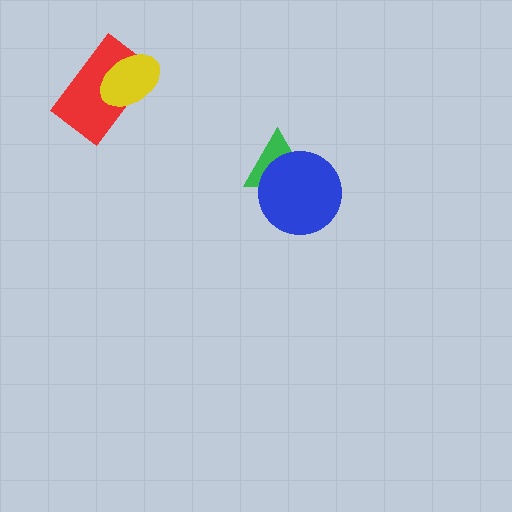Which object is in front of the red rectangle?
The yellow ellipse is in front of the red rectangle.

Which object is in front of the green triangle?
The blue circle is in front of the green triangle.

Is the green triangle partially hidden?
Yes, it is partially covered by another shape.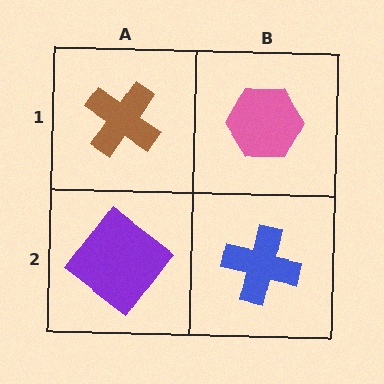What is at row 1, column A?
A brown cross.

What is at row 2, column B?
A blue cross.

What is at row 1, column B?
A pink hexagon.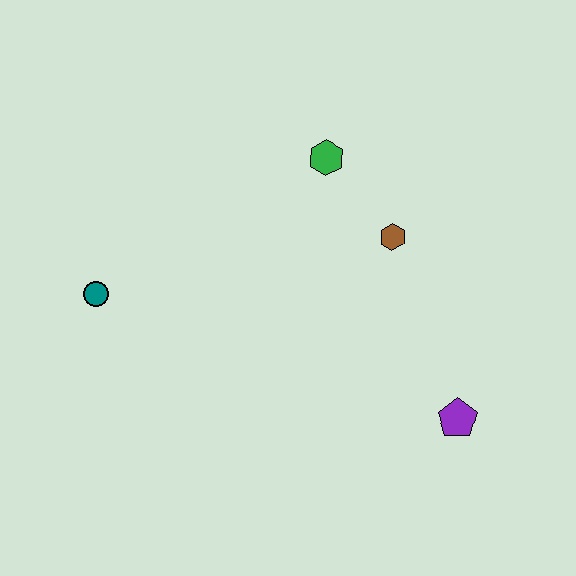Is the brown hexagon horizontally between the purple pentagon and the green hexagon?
Yes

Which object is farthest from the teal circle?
The purple pentagon is farthest from the teal circle.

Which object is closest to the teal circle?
The green hexagon is closest to the teal circle.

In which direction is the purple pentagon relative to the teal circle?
The purple pentagon is to the right of the teal circle.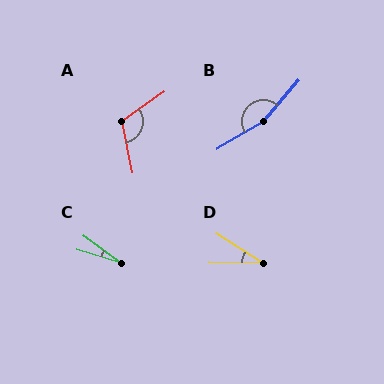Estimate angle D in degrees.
Approximately 31 degrees.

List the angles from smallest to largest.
C (19°), D (31°), A (113°), B (161°).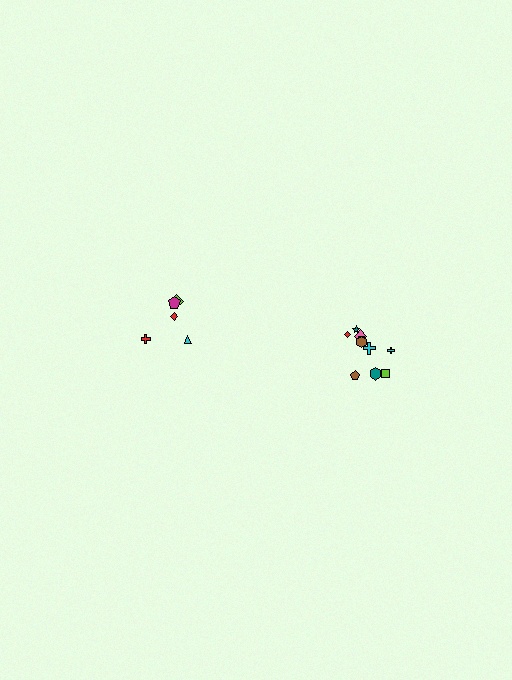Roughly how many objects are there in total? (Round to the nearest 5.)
Roughly 15 objects in total.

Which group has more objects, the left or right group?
The right group.